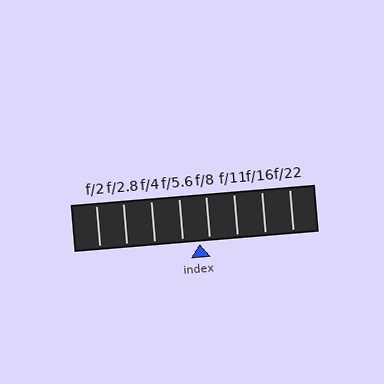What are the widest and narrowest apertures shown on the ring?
The widest aperture shown is f/2 and the narrowest is f/22.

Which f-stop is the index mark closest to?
The index mark is closest to f/8.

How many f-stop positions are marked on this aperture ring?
There are 8 f-stop positions marked.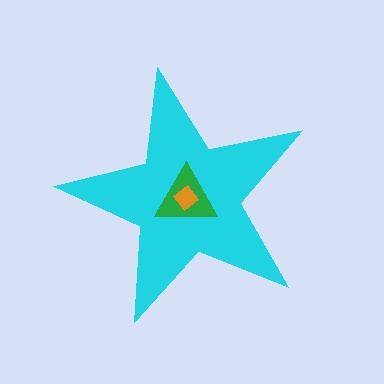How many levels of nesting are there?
3.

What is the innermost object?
The orange diamond.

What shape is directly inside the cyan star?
The green triangle.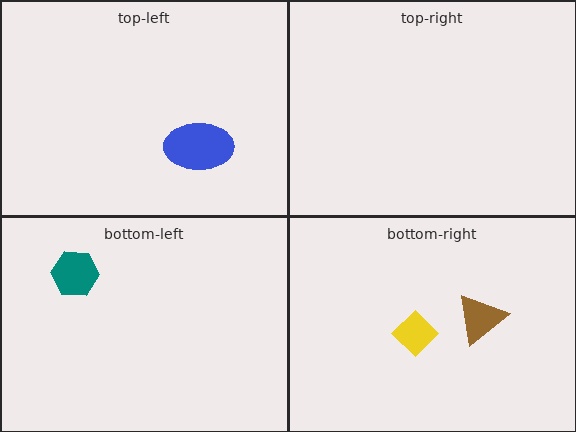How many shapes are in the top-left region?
1.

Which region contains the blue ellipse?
The top-left region.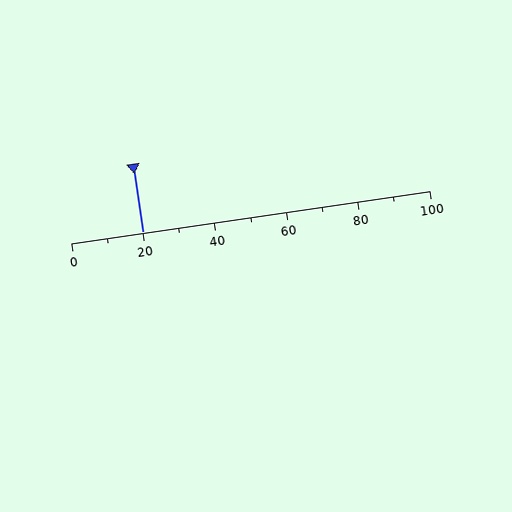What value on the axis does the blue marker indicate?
The marker indicates approximately 20.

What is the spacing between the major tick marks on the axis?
The major ticks are spaced 20 apart.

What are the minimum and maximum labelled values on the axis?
The axis runs from 0 to 100.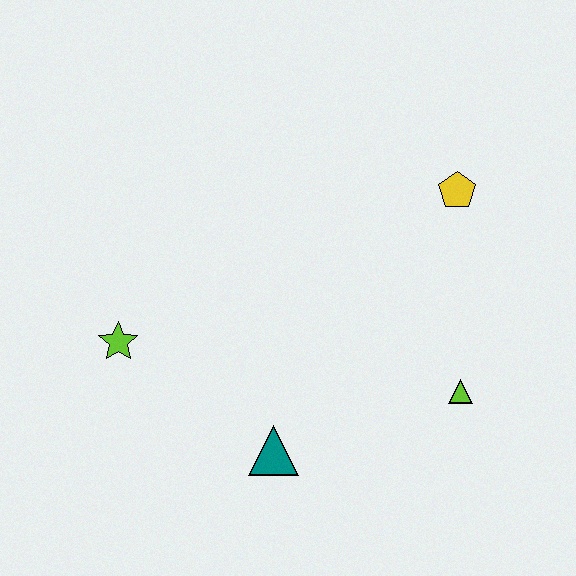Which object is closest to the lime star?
The teal triangle is closest to the lime star.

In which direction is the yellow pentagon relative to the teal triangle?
The yellow pentagon is above the teal triangle.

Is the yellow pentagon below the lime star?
No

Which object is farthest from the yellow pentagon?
The lime star is farthest from the yellow pentagon.